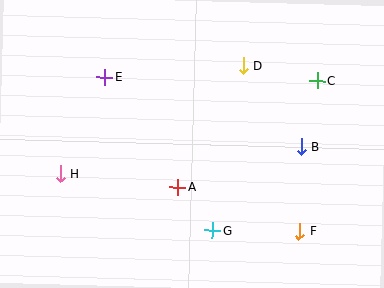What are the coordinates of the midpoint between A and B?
The midpoint between A and B is at (240, 167).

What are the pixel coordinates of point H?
Point H is at (61, 174).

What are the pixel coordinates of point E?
Point E is at (105, 77).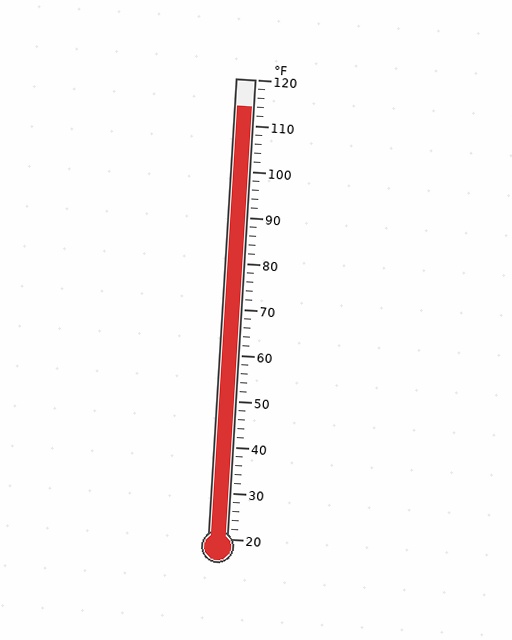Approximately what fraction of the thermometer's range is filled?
The thermometer is filled to approximately 95% of its range.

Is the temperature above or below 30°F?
The temperature is above 30°F.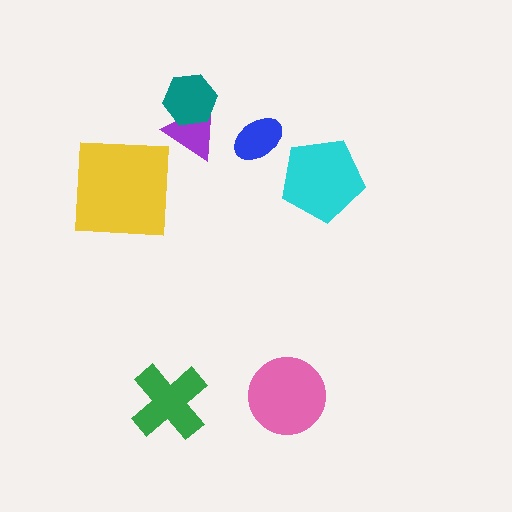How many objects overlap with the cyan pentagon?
0 objects overlap with the cyan pentagon.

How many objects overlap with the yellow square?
0 objects overlap with the yellow square.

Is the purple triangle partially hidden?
Yes, it is partially covered by another shape.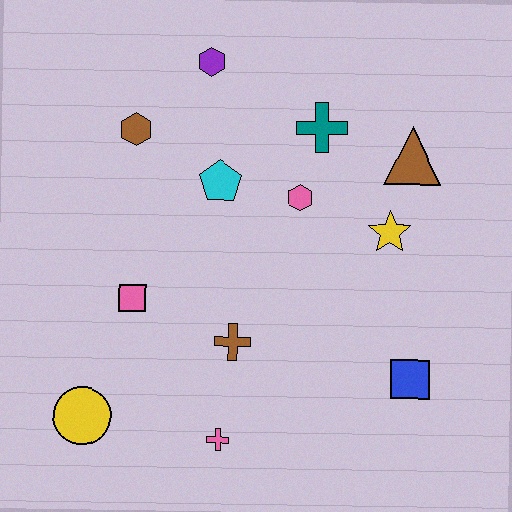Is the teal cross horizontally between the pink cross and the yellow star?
Yes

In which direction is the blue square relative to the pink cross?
The blue square is to the right of the pink cross.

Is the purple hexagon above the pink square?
Yes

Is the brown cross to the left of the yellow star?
Yes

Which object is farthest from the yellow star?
The yellow circle is farthest from the yellow star.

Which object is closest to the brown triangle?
The yellow star is closest to the brown triangle.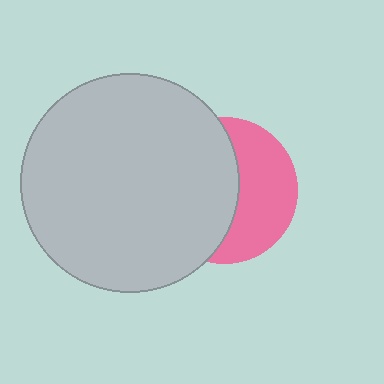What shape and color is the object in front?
The object in front is a light gray circle.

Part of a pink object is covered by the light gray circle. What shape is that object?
It is a circle.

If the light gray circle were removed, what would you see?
You would see the complete pink circle.